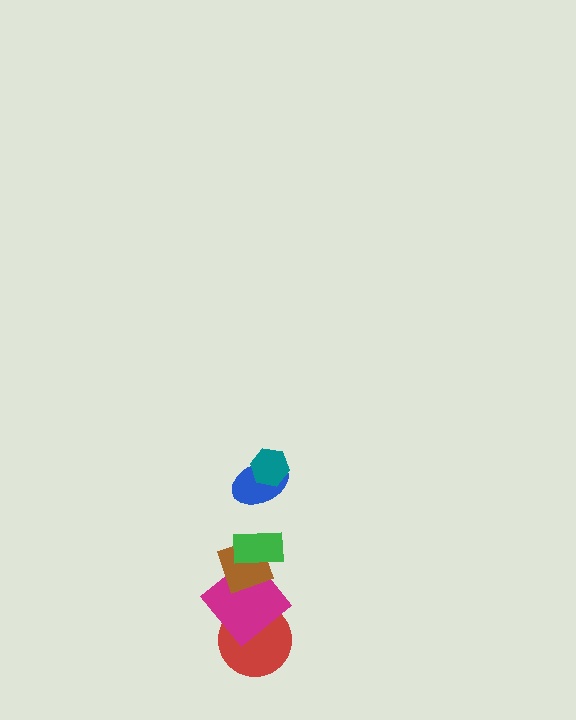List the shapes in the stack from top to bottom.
From top to bottom: the teal hexagon, the blue ellipse, the green rectangle, the brown diamond, the magenta diamond, the red circle.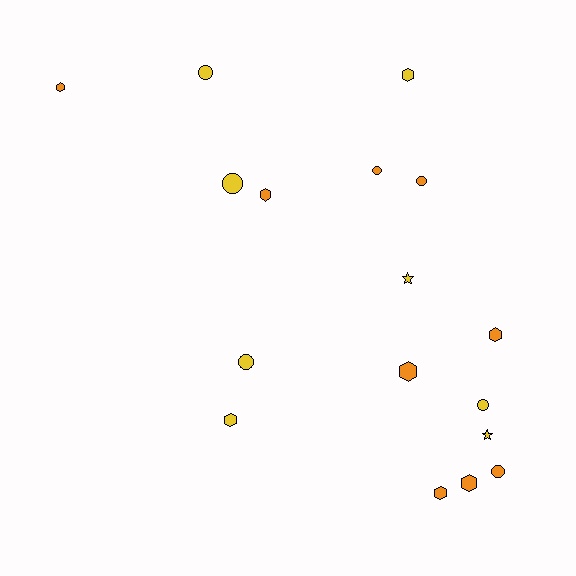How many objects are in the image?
There are 17 objects.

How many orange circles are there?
There are 3 orange circles.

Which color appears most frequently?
Orange, with 9 objects.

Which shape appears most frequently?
Hexagon, with 8 objects.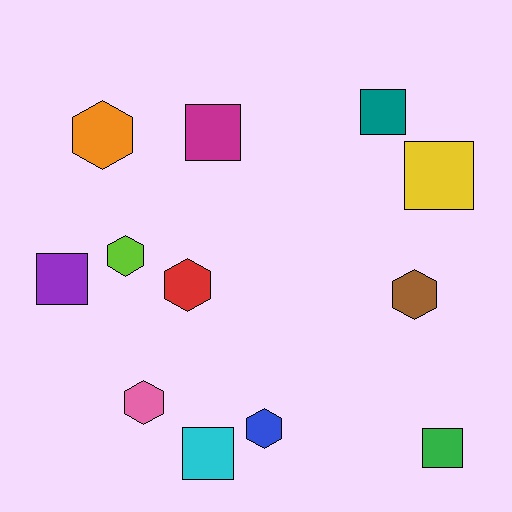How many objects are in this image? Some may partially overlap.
There are 12 objects.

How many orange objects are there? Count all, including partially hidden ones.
There is 1 orange object.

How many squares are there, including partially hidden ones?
There are 6 squares.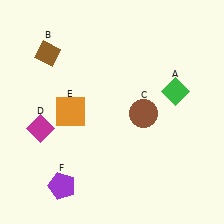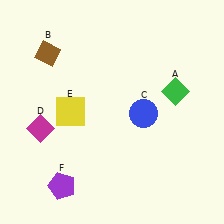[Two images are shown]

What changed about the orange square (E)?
In Image 1, E is orange. In Image 2, it changed to yellow.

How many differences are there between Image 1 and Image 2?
There are 2 differences between the two images.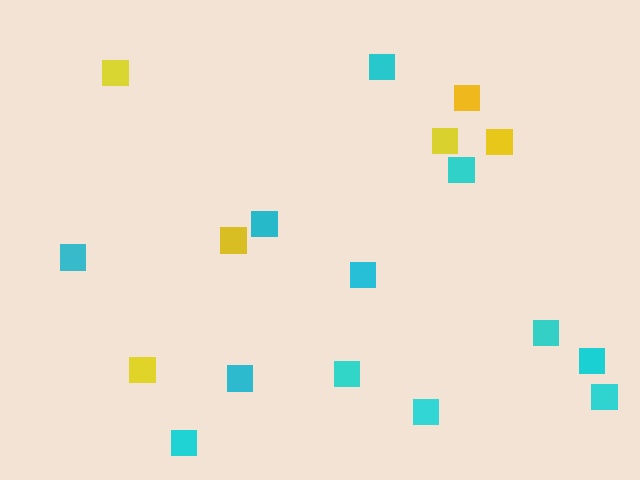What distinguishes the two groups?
There are 2 groups: one group of yellow squares (6) and one group of cyan squares (12).